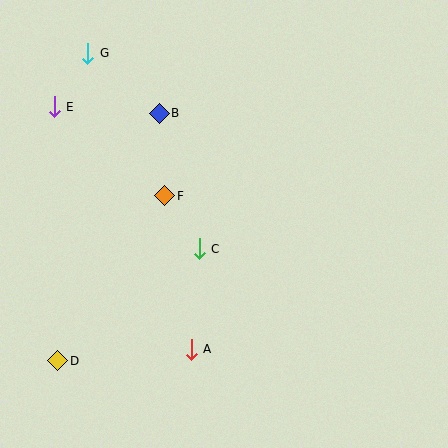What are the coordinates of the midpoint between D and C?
The midpoint between D and C is at (128, 305).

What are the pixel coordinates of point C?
Point C is at (199, 249).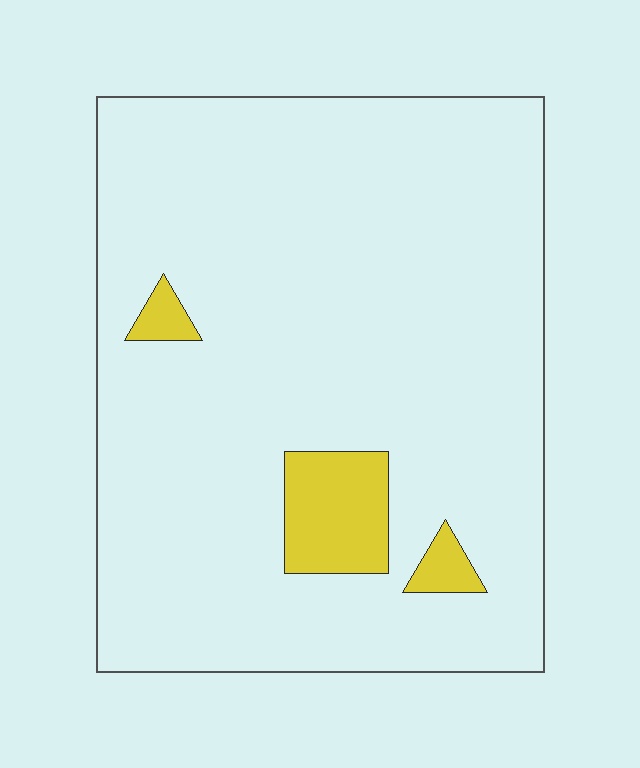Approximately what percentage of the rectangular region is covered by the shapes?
Approximately 5%.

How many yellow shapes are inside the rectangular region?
3.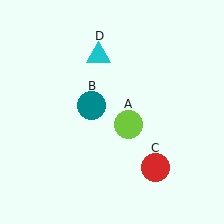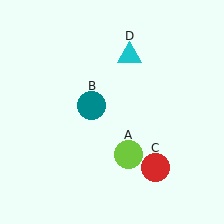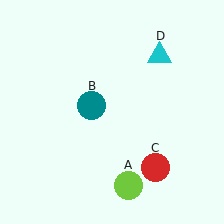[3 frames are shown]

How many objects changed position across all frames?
2 objects changed position: lime circle (object A), cyan triangle (object D).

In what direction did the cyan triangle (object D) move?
The cyan triangle (object D) moved right.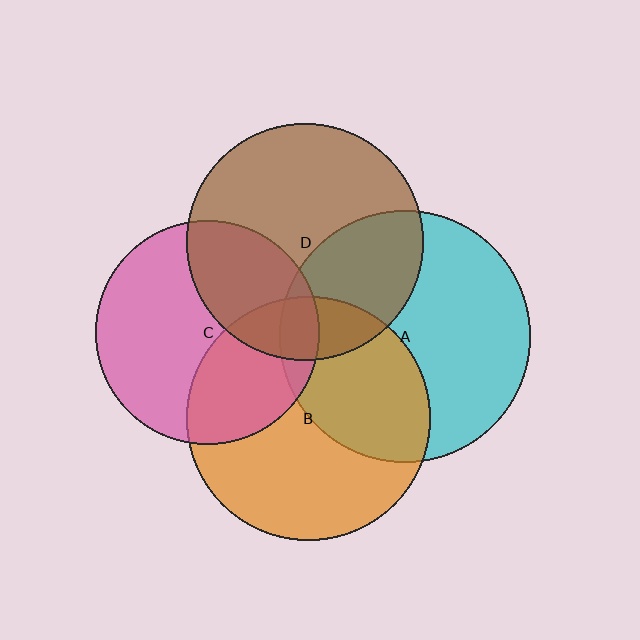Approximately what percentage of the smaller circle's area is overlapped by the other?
Approximately 35%.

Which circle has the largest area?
Circle A (cyan).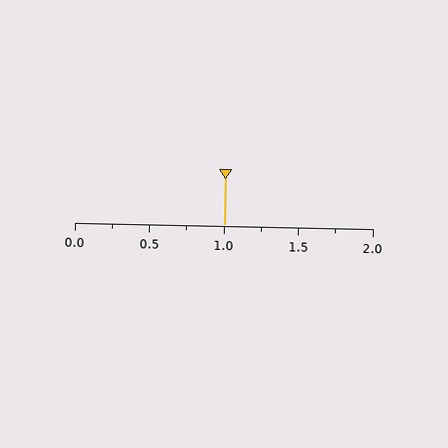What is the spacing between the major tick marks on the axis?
The major ticks are spaced 0.5 apart.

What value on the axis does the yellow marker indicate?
The marker indicates approximately 1.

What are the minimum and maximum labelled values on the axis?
The axis runs from 0.0 to 2.0.